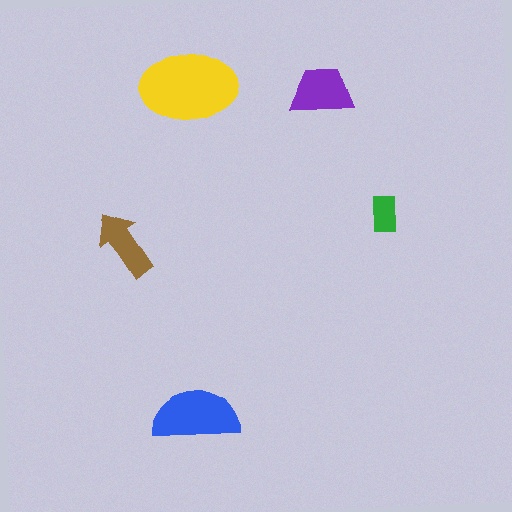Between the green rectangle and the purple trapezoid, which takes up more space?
The purple trapezoid.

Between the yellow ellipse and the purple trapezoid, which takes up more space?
The yellow ellipse.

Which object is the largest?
The yellow ellipse.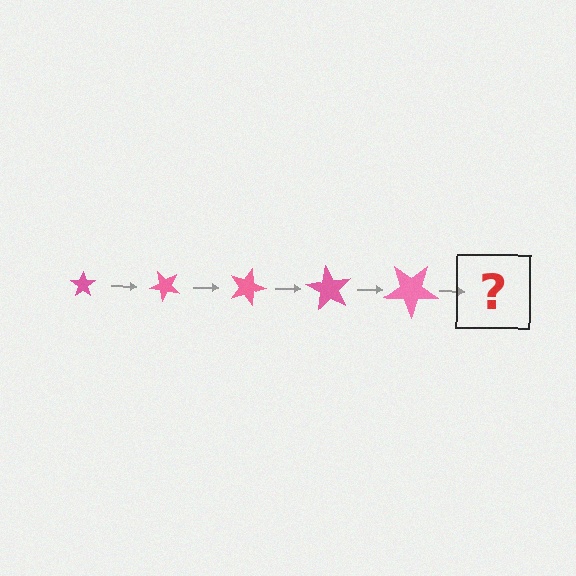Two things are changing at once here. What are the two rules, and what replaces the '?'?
The two rules are that the star grows larger each step and it rotates 45 degrees each step. The '?' should be a star, larger than the previous one and rotated 225 degrees from the start.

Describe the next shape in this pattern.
It should be a star, larger than the previous one and rotated 225 degrees from the start.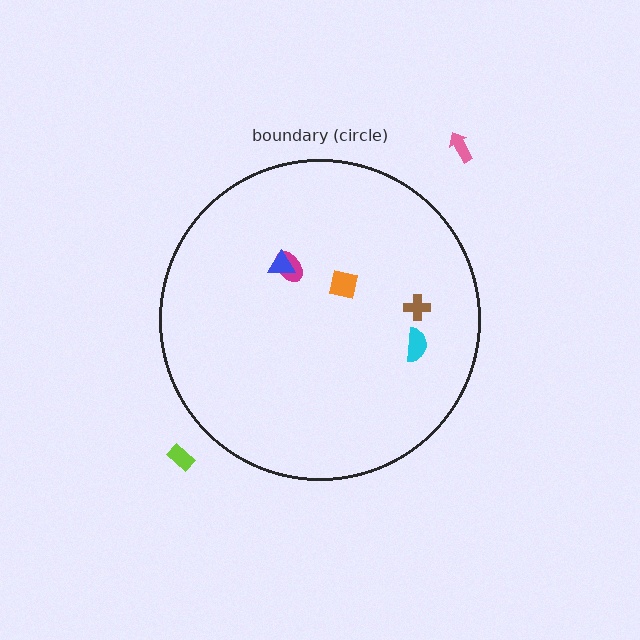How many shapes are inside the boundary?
5 inside, 2 outside.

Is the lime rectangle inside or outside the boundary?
Outside.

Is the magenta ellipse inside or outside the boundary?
Inside.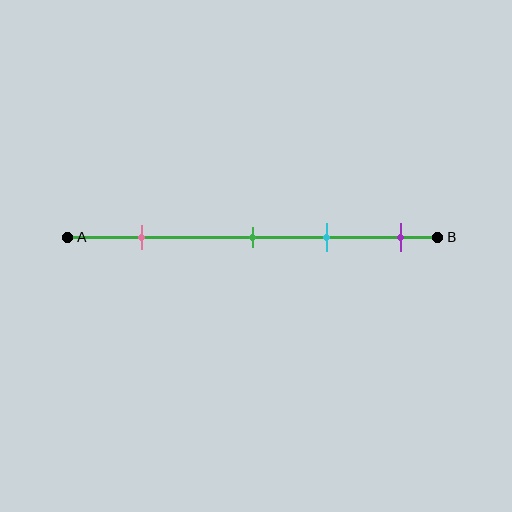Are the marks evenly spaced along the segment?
No, the marks are not evenly spaced.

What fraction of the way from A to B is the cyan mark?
The cyan mark is approximately 70% (0.7) of the way from A to B.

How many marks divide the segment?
There are 4 marks dividing the segment.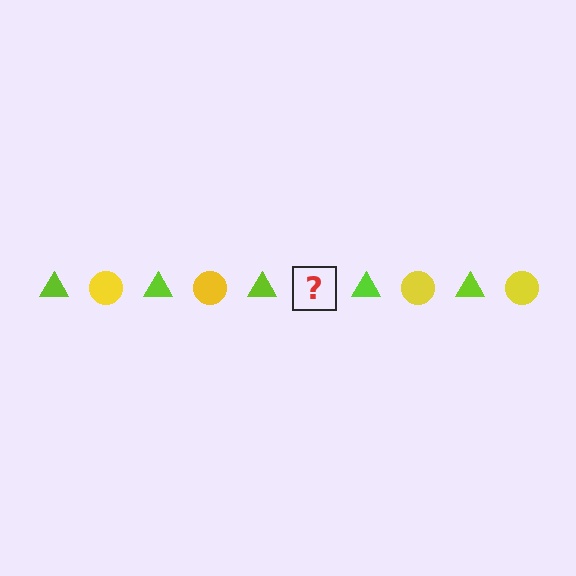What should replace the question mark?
The question mark should be replaced with a yellow circle.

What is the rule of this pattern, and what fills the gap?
The rule is that the pattern alternates between lime triangle and yellow circle. The gap should be filled with a yellow circle.